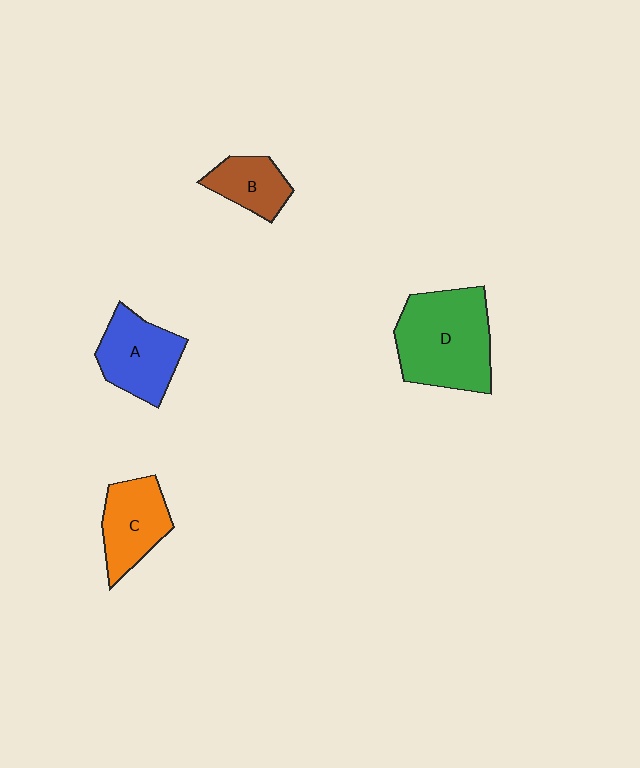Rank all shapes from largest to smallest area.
From largest to smallest: D (green), A (blue), C (orange), B (brown).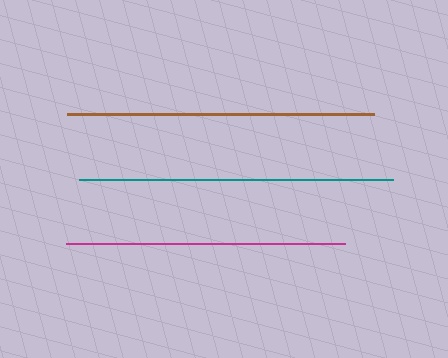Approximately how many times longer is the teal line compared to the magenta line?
The teal line is approximately 1.1 times the length of the magenta line.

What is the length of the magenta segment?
The magenta segment is approximately 279 pixels long.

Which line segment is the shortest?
The magenta line is the shortest at approximately 279 pixels.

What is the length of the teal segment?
The teal segment is approximately 314 pixels long.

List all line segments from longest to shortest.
From longest to shortest: teal, brown, magenta.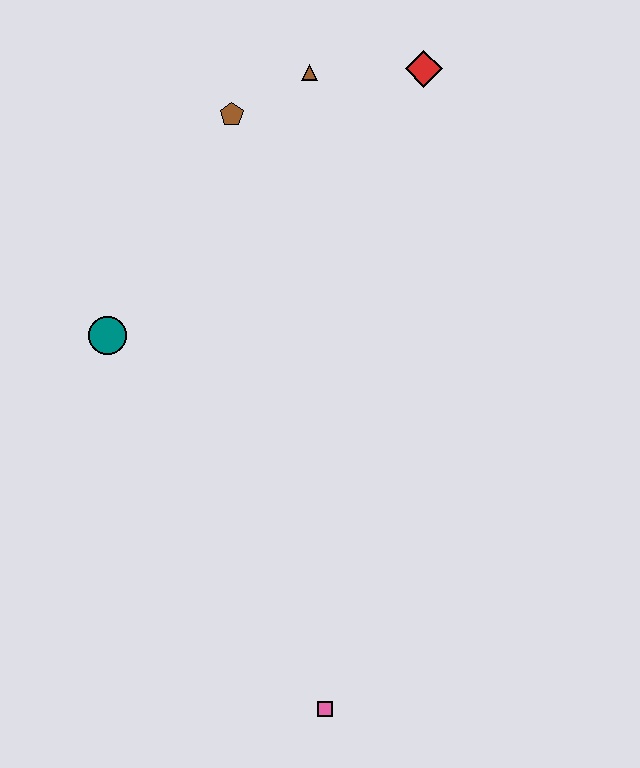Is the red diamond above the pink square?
Yes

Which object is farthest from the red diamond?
The pink square is farthest from the red diamond.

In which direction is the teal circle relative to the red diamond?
The teal circle is to the left of the red diamond.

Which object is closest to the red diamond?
The brown triangle is closest to the red diamond.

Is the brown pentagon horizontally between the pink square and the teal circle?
Yes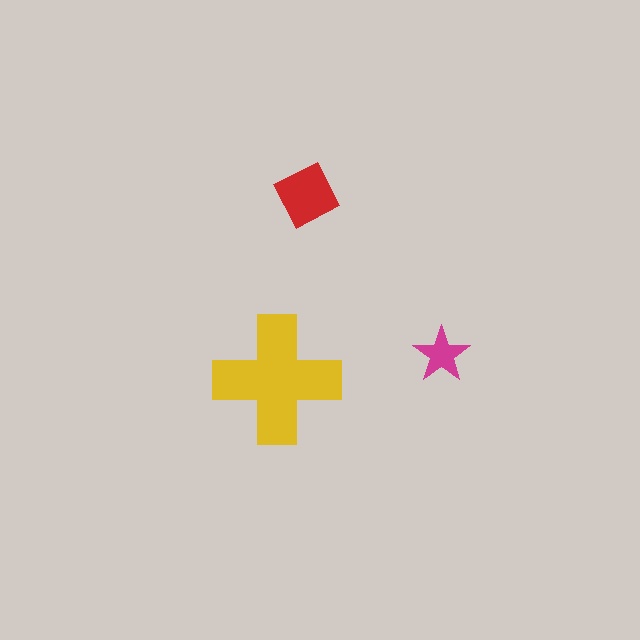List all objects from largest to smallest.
The yellow cross, the red diamond, the magenta star.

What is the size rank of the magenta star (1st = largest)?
3rd.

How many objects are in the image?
There are 3 objects in the image.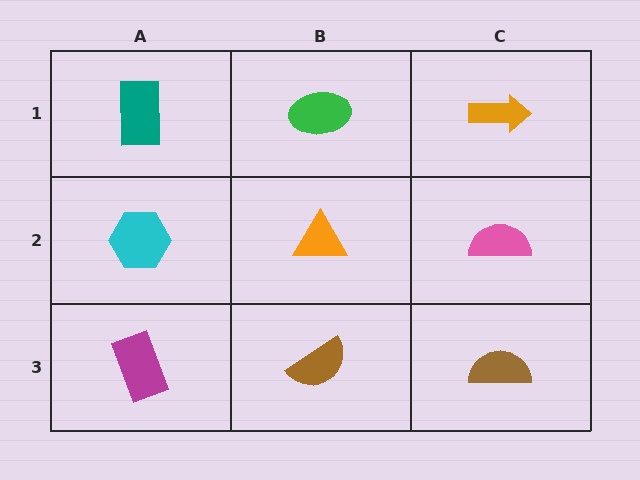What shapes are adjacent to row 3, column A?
A cyan hexagon (row 2, column A), a brown semicircle (row 3, column B).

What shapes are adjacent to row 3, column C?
A pink semicircle (row 2, column C), a brown semicircle (row 3, column B).